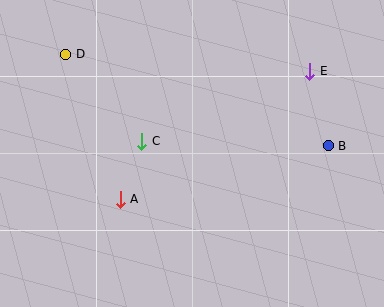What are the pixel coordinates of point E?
Point E is at (310, 71).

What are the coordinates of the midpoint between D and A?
The midpoint between D and A is at (93, 127).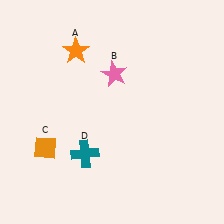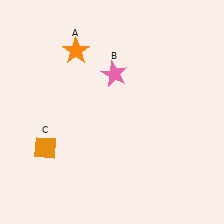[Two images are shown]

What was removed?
The teal cross (D) was removed in Image 2.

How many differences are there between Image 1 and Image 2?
There is 1 difference between the two images.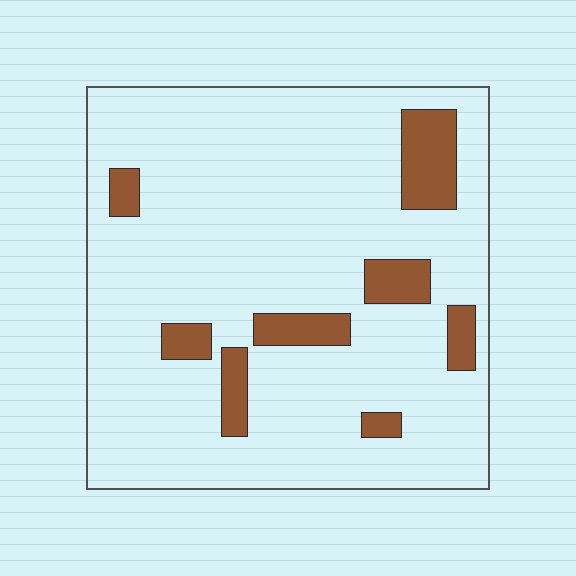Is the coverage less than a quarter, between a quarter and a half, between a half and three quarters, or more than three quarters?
Less than a quarter.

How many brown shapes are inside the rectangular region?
8.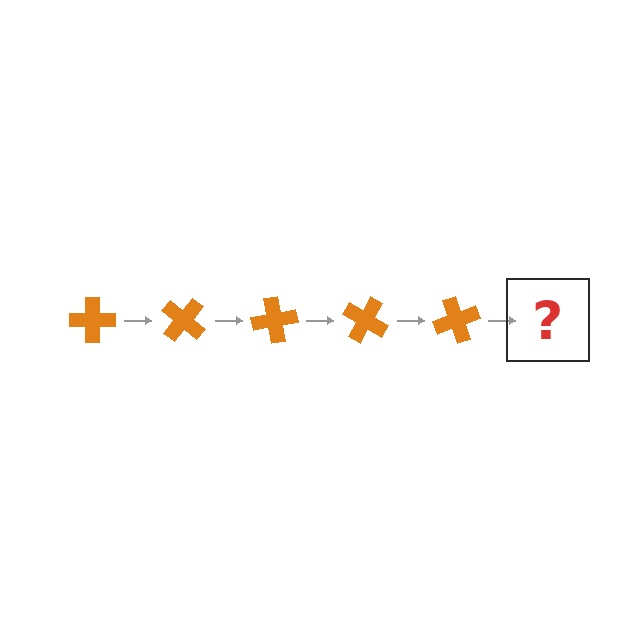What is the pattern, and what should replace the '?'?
The pattern is that the cross rotates 40 degrees each step. The '?' should be an orange cross rotated 200 degrees.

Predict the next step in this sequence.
The next step is an orange cross rotated 200 degrees.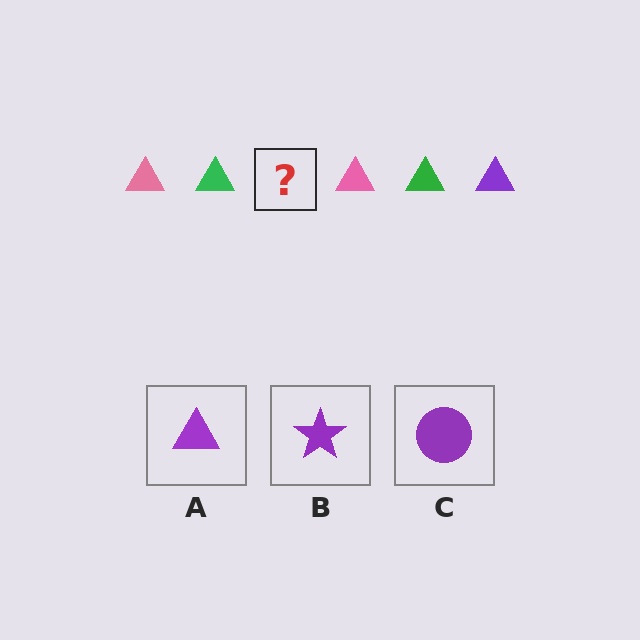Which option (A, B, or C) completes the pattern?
A.